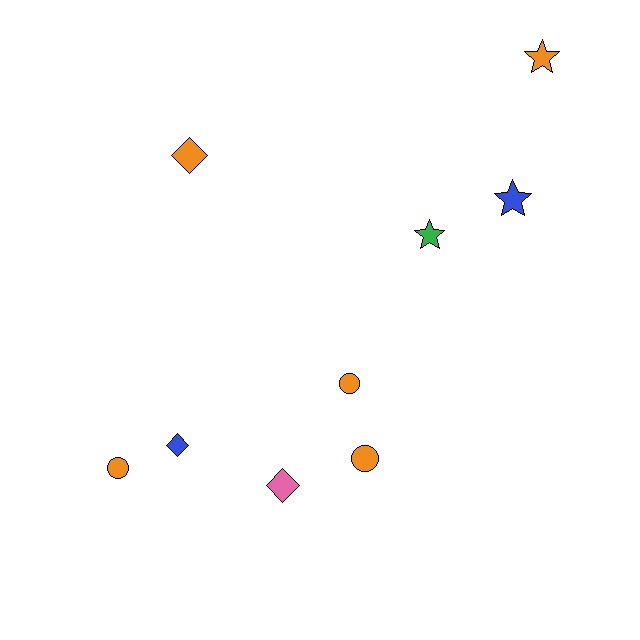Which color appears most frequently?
Orange, with 5 objects.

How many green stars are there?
There is 1 green star.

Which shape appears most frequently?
Circle, with 3 objects.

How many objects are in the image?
There are 9 objects.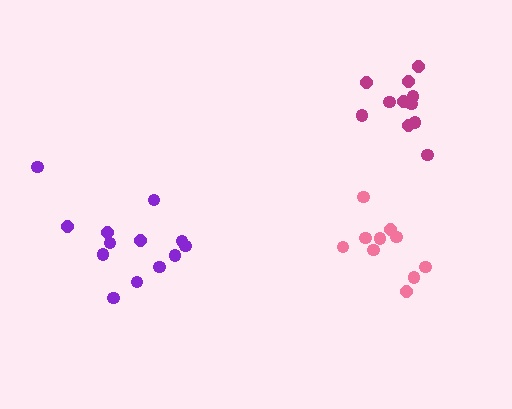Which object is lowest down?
The pink cluster is bottommost.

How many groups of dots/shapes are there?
There are 3 groups.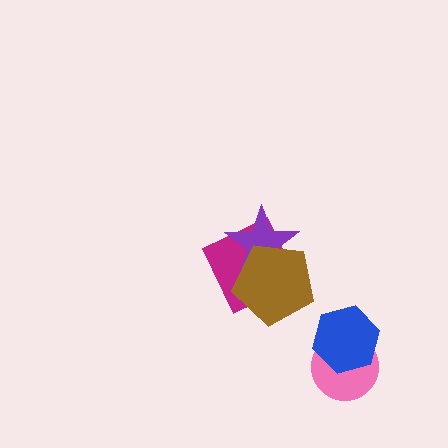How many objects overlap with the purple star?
2 objects overlap with the purple star.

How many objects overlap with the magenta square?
2 objects overlap with the magenta square.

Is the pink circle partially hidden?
Yes, it is partially covered by another shape.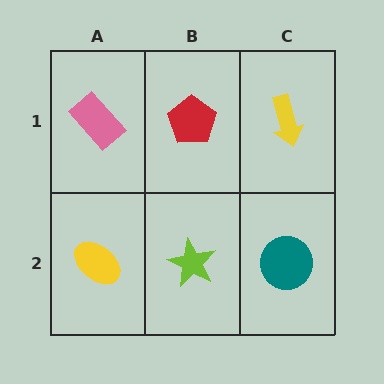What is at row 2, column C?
A teal circle.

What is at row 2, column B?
A lime star.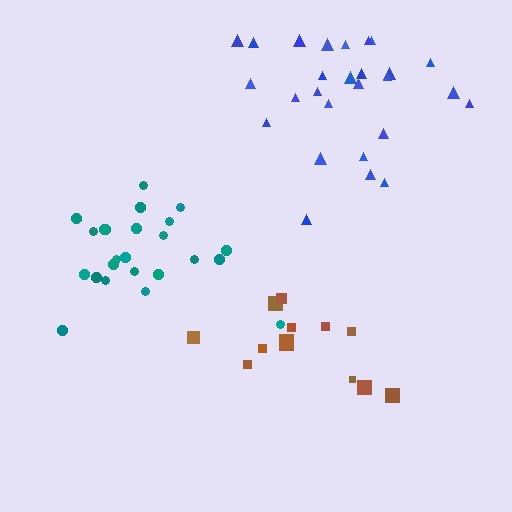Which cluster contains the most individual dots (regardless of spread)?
Blue (27).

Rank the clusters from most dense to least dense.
teal, blue, brown.